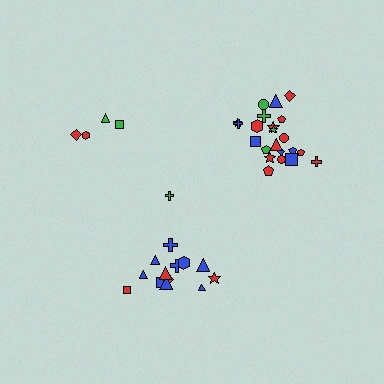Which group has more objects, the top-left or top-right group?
The top-right group.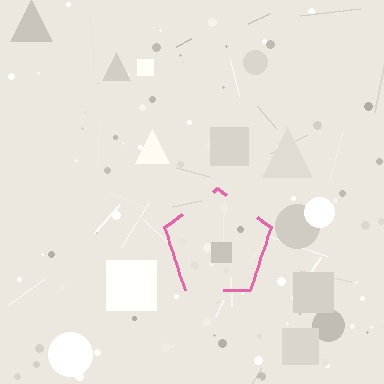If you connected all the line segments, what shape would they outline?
They would outline a pentagon.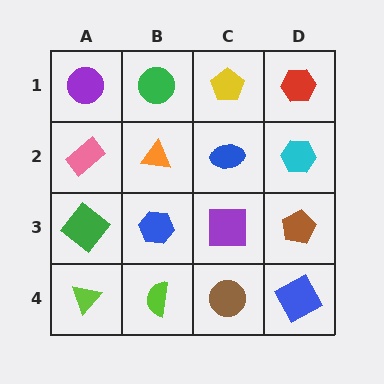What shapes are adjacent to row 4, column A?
A green diamond (row 3, column A), a lime semicircle (row 4, column B).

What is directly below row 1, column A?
A pink rectangle.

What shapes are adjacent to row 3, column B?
An orange triangle (row 2, column B), a lime semicircle (row 4, column B), a green diamond (row 3, column A), a purple square (row 3, column C).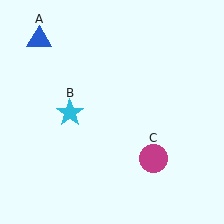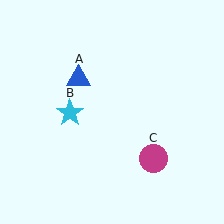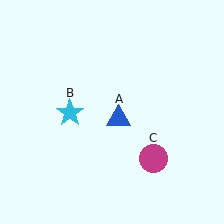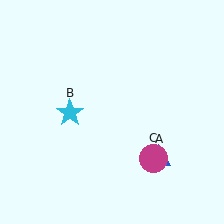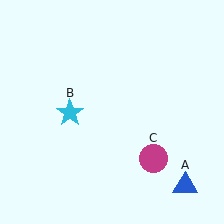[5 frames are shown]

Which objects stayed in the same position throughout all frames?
Cyan star (object B) and magenta circle (object C) remained stationary.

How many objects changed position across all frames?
1 object changed position: blue triangle (object A).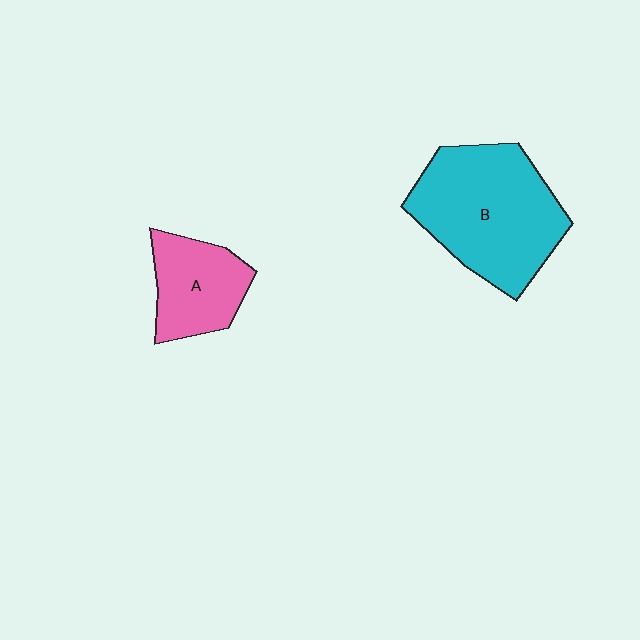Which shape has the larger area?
Shape B (cyan).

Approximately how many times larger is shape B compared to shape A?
Approximately 2.0 times.